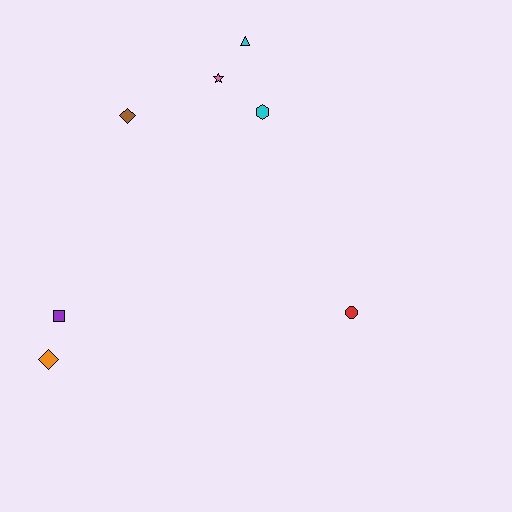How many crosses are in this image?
There are no crosses.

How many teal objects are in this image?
There are no teal objects.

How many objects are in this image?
There are 7 objects.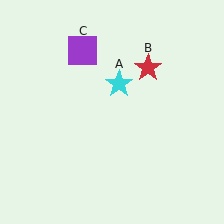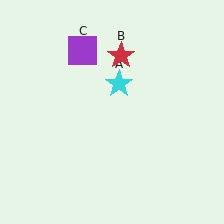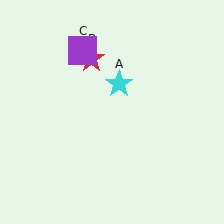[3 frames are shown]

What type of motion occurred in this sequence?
The red star (object B) rotated counterclockwise around the center of the scene.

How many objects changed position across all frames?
1 object changed position: red star (object B).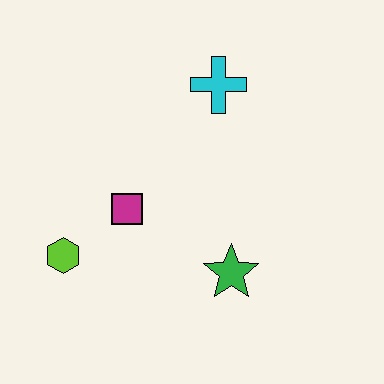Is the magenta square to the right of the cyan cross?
No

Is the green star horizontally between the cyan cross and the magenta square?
No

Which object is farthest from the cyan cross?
The lime hexagon is farthest from the cyan cross.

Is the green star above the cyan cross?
No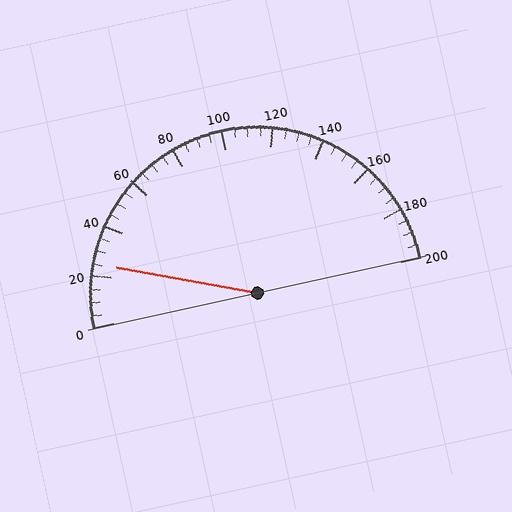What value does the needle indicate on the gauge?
The needle indicates approximately 25.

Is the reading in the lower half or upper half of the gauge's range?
The reading is in the lower half of the range (0 to 200).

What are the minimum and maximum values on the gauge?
The gauge ranges from 0 to 200.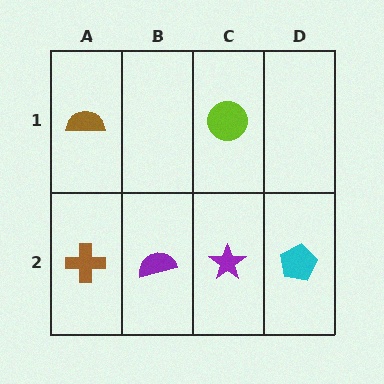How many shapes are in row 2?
4 shapes.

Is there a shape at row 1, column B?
No, that cell is empty.